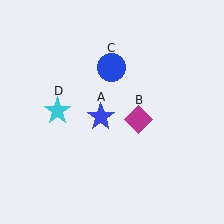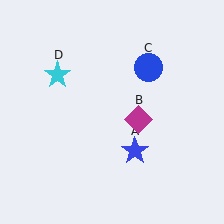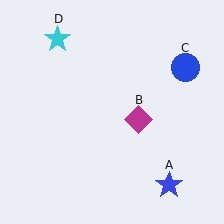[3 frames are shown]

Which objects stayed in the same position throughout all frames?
Magenta diamond (object B) remained stationary.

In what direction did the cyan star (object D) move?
The cyan star (object D) moved up.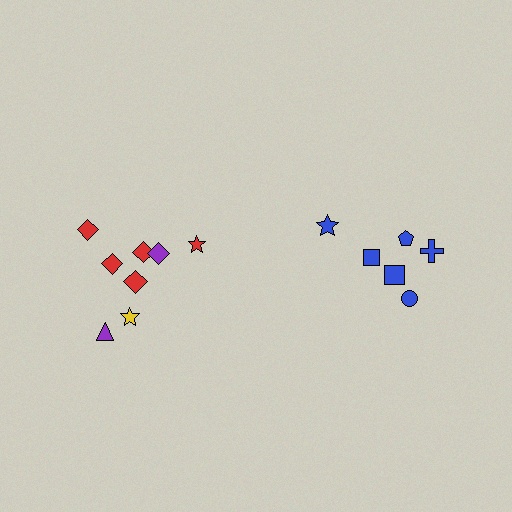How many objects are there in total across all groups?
There are 14 objects.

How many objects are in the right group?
There are 6 objects.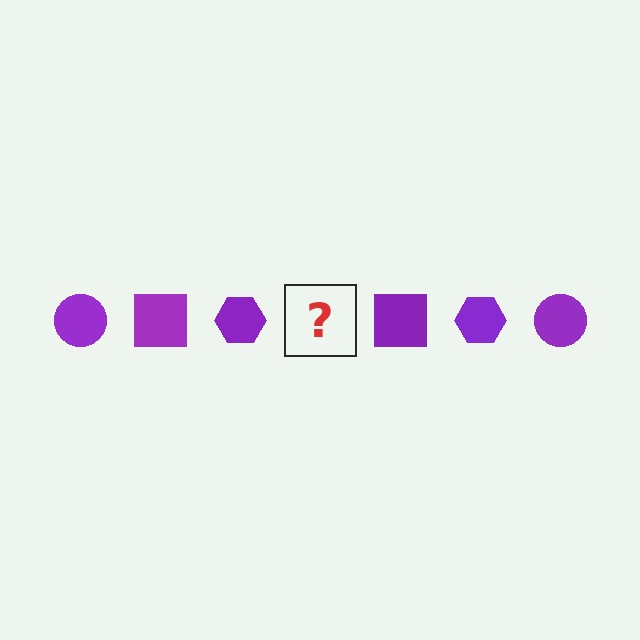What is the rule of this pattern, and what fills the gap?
The rule is that the pattern cycles through circle, square, hexagon shapes in purple. The gap should be filled with a purple circle.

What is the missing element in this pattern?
The missing element is a purple circle.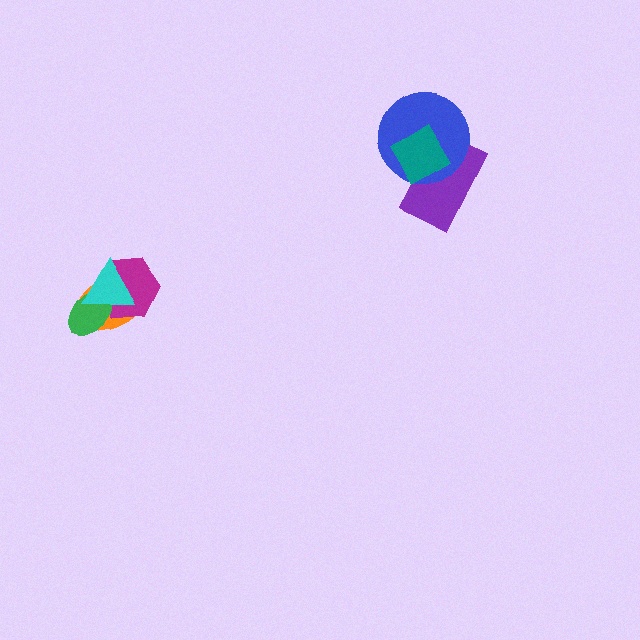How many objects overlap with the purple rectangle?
2 objects overlap with the purple rectangle.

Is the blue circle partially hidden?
Yes, it is partially covered by another shape.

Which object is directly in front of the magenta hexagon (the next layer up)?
The green ellipse is directly in front of the magenta hexagon.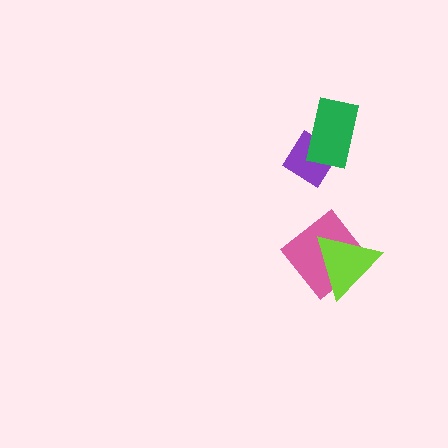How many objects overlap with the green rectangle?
1 object overlaps with the green rectangle.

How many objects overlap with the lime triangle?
1 object overlaps with the lime triangle.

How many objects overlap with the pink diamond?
1 object overlaps with the pink diamond.